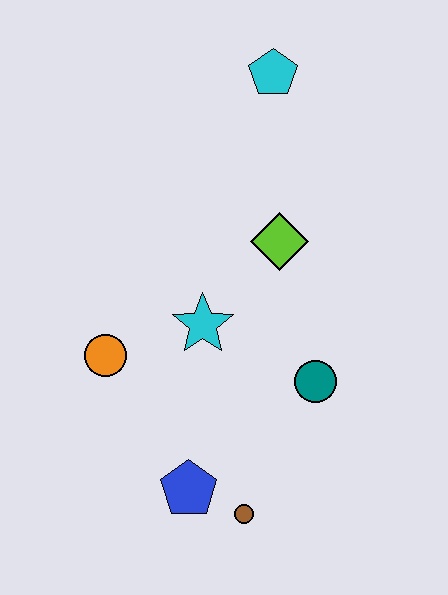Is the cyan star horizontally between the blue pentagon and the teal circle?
Yes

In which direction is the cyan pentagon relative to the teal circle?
The cyan pentagon is above the teal circle.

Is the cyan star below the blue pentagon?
No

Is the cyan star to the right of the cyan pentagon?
No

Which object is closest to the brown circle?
The blue pentagon is closest to the brown circle.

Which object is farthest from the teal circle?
The cyan pentagon is farthest from the teal circle.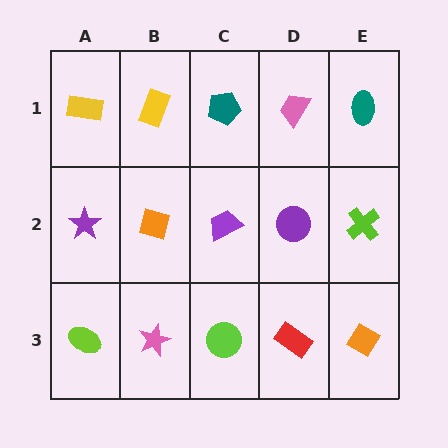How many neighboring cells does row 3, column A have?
2.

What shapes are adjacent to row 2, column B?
A yellow rectangle (row 1, column B), a pink star (row 3, column B), a purple star (row 2, column A), a purple trapezoid (row 2, column C).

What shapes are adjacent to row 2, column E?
A teal ellipse (row 1, column E), an orange diamond (row 3, column E), a purple circle (row 2, column D).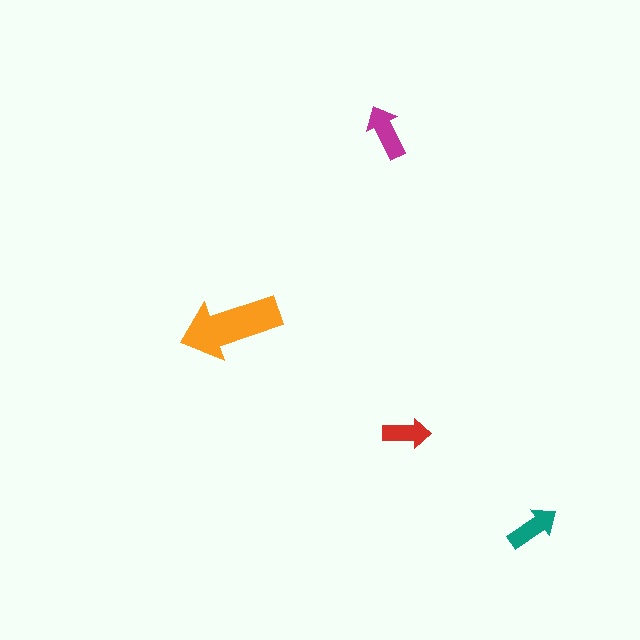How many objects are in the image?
There are 4 objects in the image.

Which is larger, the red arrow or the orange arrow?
The orange one.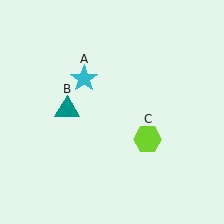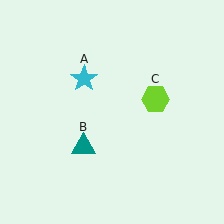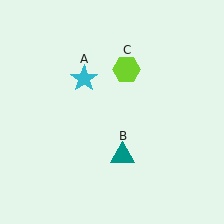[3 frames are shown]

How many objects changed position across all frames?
2 objects changed position: teal triangle (object B), lime hexagon (object C).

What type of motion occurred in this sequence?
The teal triangle (object B), lime hexagon (object C) rotated counterclockwise around the center of the scene.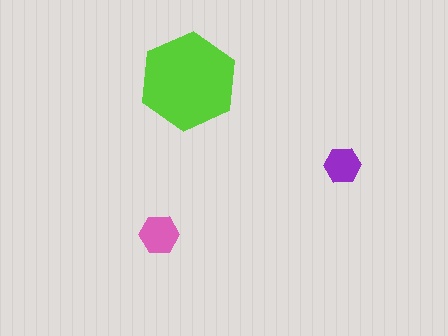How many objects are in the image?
There are 3 objects in the image.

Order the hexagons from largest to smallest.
the lime one, the pink one, the purple one.